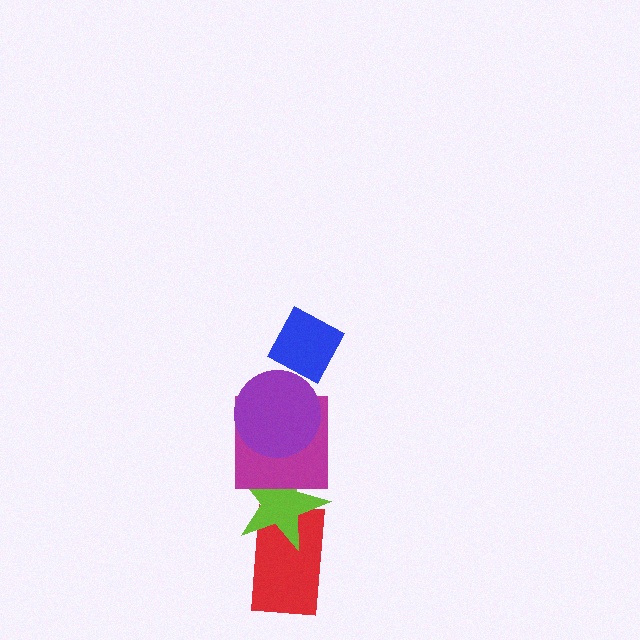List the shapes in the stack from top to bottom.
From top to bottom: the blue diamond, the purple circle, the magenta square, the lime star, the red rectangle.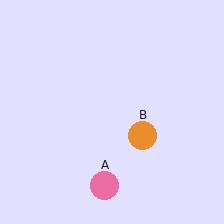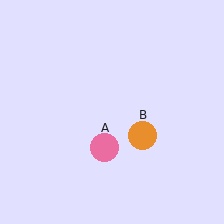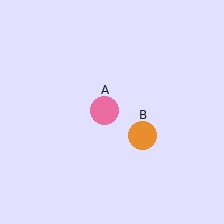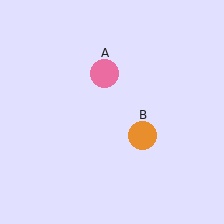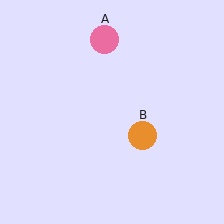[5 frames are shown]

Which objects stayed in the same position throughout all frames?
Orange circle (object B) remained stationary.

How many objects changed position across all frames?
1 object changed position: pink circle (object A).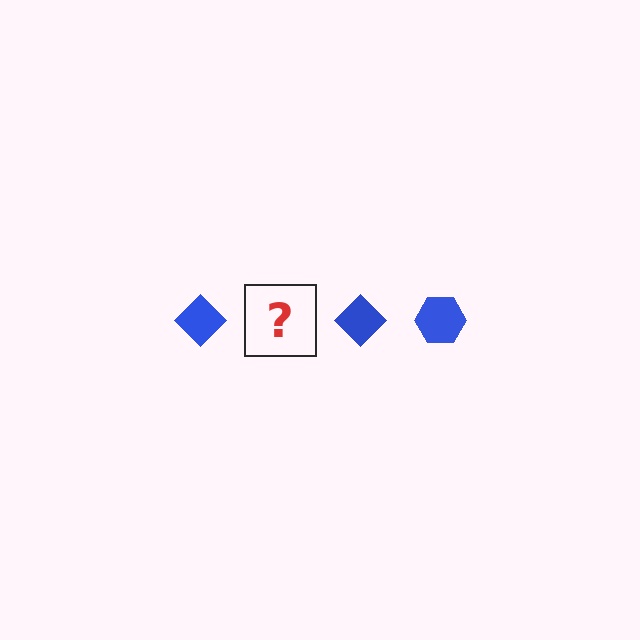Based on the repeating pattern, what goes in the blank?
The blank should be a blue hexagon.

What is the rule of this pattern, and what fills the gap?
The rule is that the pattern cycles through diamond, hexagon shapes in blue. The gap should be filled with a blue hexagon.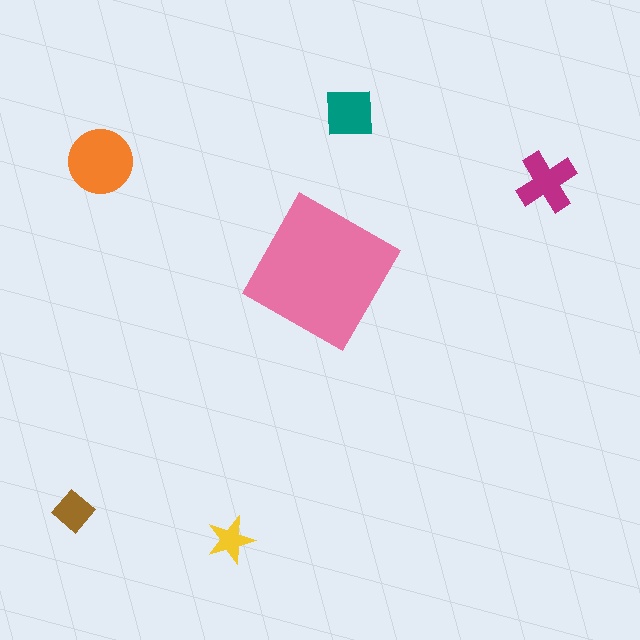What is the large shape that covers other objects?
A pink diamond.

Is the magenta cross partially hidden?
No, the magenta cross is fully visible.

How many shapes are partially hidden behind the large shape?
0 shapes are partially hidden.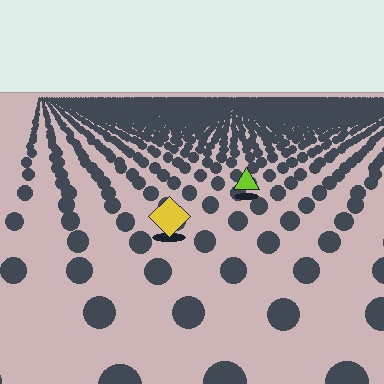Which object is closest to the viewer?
The yellow diamond is closest. The texture marks near it are larger and more spread out.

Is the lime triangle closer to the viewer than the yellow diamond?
No. The yellow diamond is closer — you can tell from the texture gradient: the ground texture is coarser near it.